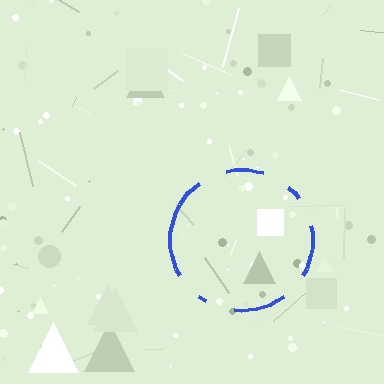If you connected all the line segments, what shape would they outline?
They would outline a circle.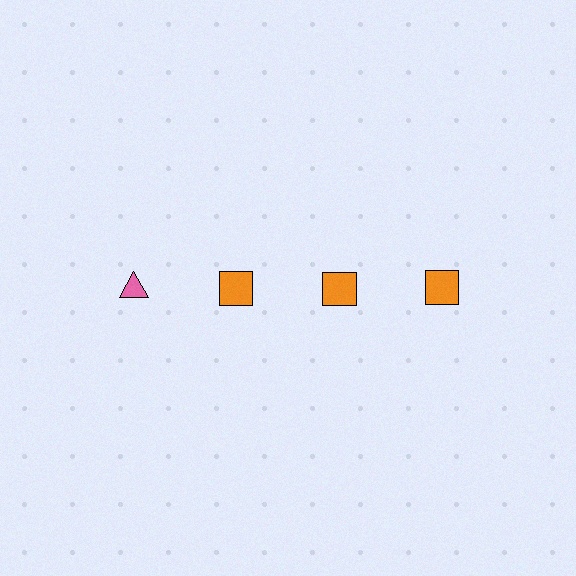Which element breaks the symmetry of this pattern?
The pink triangle in the top row, leftmost column breaks the symmetry. All other shapes are orange squares.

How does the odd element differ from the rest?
It differs in both color (pink instead of orange) and shape (triangle instead of square).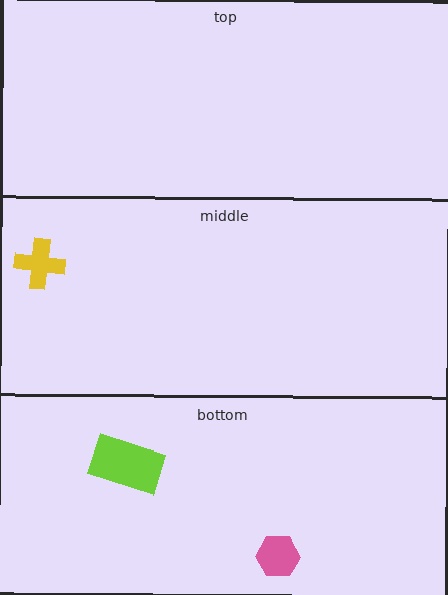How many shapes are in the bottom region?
2.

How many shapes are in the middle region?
1.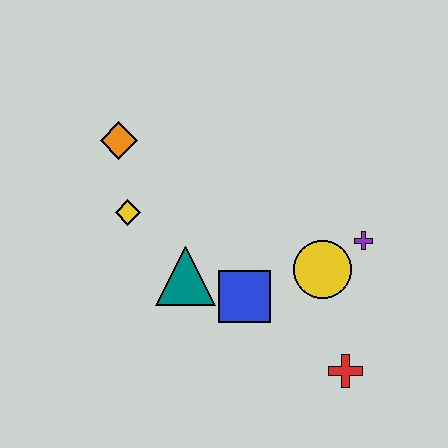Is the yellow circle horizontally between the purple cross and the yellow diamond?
Yes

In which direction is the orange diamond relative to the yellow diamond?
The orange diamond is above the yellow diamond.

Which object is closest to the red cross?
The yellow circle is closest to the red cross.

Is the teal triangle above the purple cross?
No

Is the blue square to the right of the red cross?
No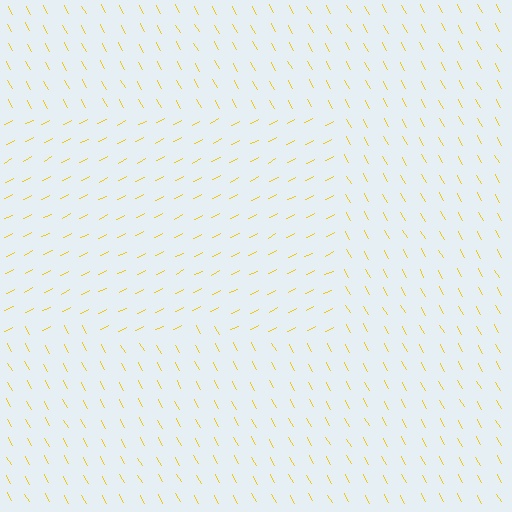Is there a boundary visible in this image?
Yes, there is a texture boundary formed by a change in line orientation.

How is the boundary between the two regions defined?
The boundary is defined purely by a change in line orientation (approximately 88 degrees difference). All lines are the same color and thickness.